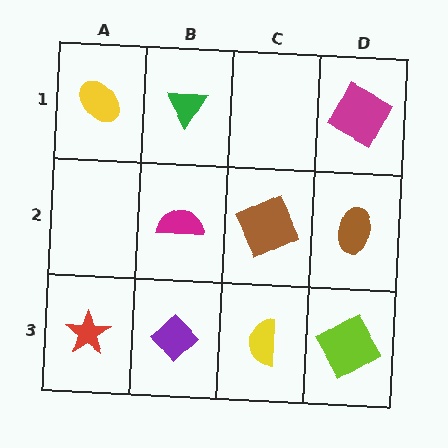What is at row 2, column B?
A magenta semicircle.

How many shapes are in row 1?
3 shapes.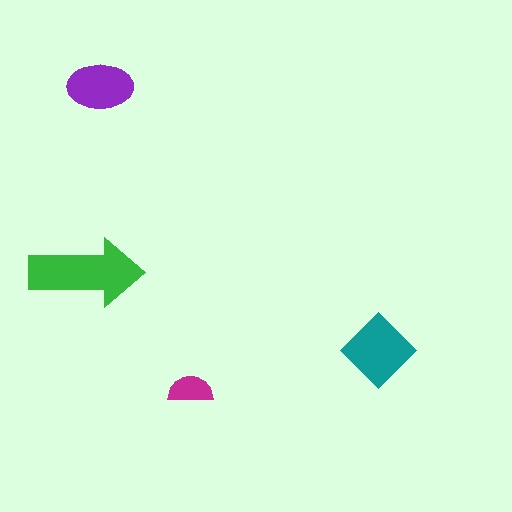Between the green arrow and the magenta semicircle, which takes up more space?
The green arrow.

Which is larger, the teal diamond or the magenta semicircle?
The teal diamond.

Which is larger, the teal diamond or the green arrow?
The green arrow.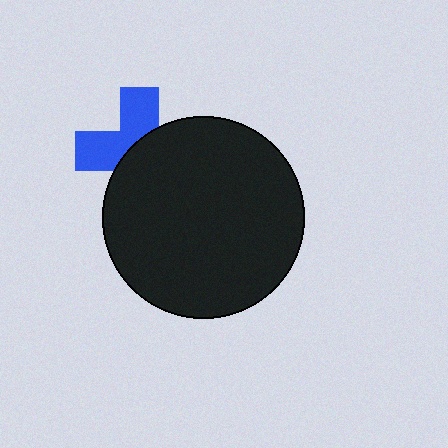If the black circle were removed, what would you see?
You would see the complete blue cross.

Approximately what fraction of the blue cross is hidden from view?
Roughly 56% of the blue cross is hidden behind the black circle.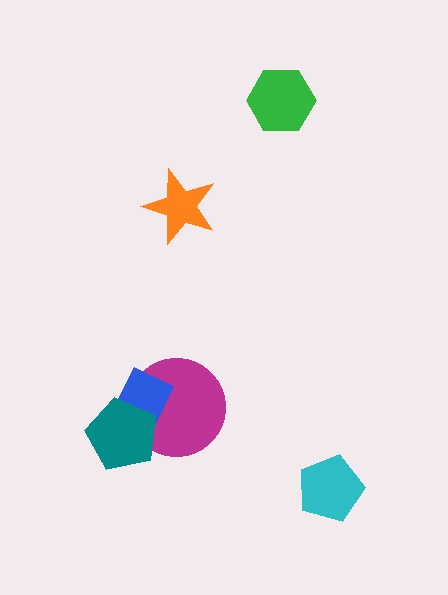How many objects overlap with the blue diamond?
2 objects overlap with the blue diamond.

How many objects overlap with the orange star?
0 objects overlap with the orange star.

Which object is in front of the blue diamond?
The teal pentagon is in front of the blue diamond.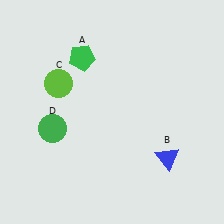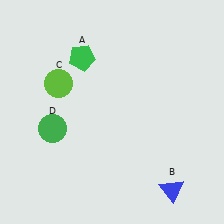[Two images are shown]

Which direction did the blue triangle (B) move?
The blue triangle (B) moved down.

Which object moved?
The blue triangle (B) moved down.